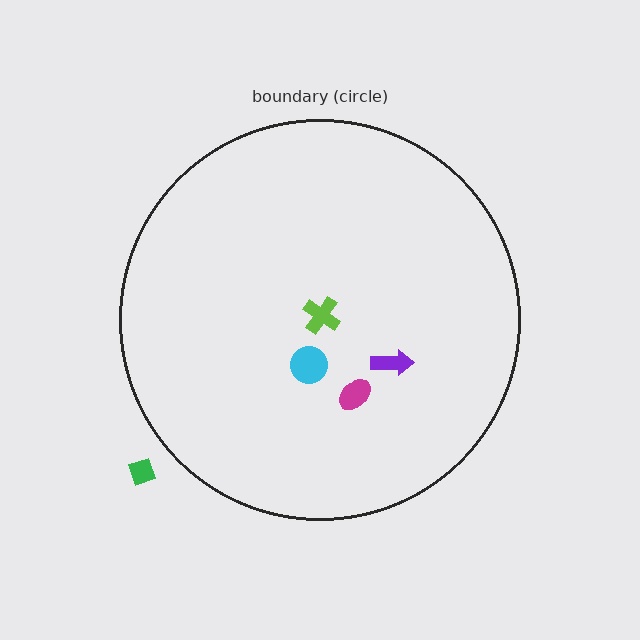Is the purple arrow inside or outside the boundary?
Inside.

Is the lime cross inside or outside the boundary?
Inside.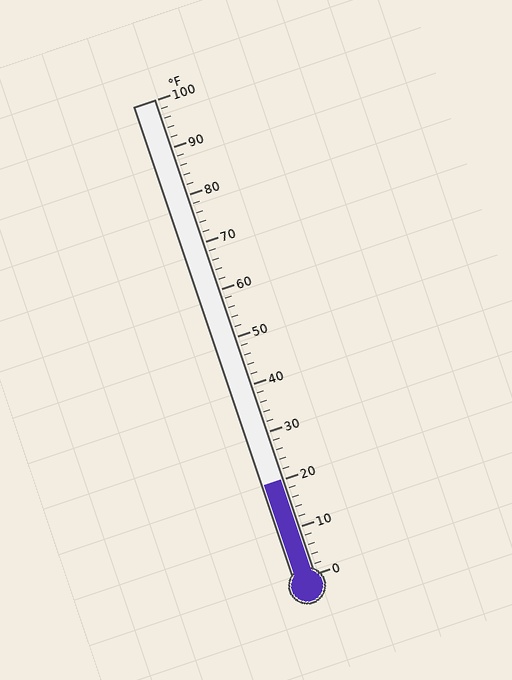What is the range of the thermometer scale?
The thermometer scale ranges from 0°F to 100°F.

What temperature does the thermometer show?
The thermometer shows approximately 20°F.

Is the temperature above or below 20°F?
The temperature is at 20°F.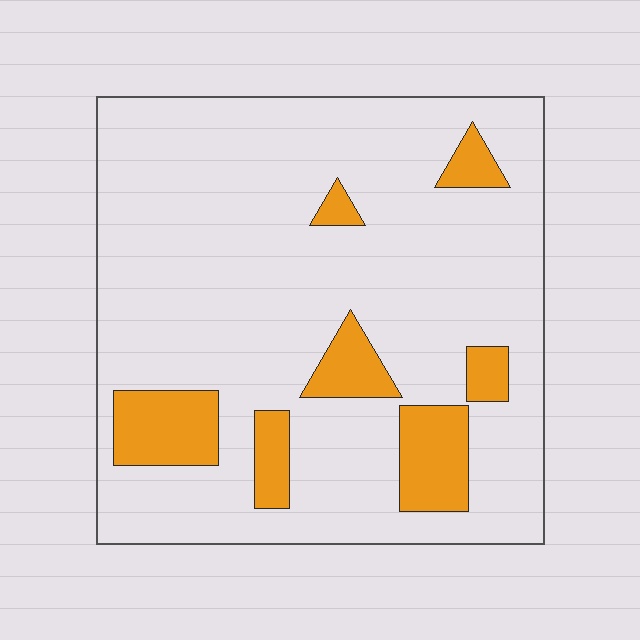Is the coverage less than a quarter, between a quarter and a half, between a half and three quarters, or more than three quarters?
Less than a quarter.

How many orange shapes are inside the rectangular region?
7.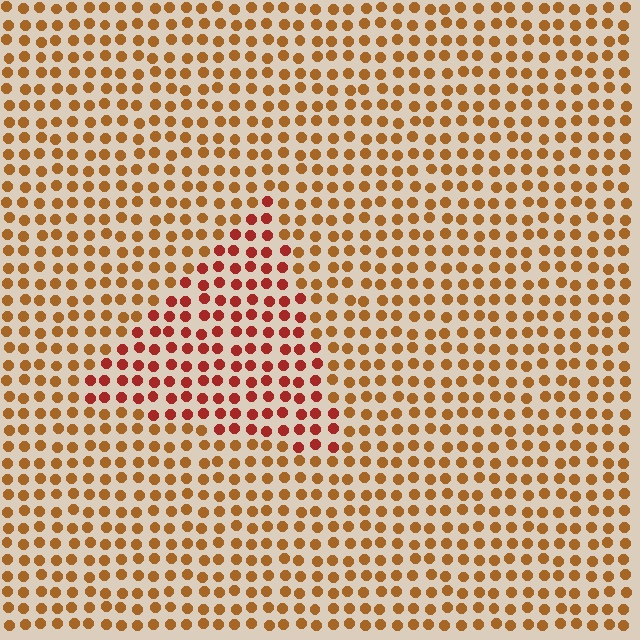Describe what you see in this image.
The image is filled with small brown elements in a uniform arrangement. A triangle-shaped region is visible where the elements are tinted to a slightly different hue, forming a subtle color boundary.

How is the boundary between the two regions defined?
The boundary is defined purely by a slight shift in hue (about 29 degrees). Spacing, size, and orientation are identical on both sides.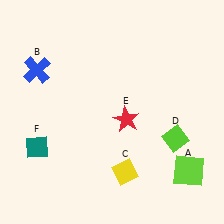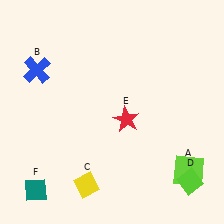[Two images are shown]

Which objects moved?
The objects that moved are: the yellow diamond (C), the lime diamond (D), the teal diamond (F).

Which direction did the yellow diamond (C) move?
The yellow diamond (C) moved left.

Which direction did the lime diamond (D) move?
The lime diamond (D) moved down.